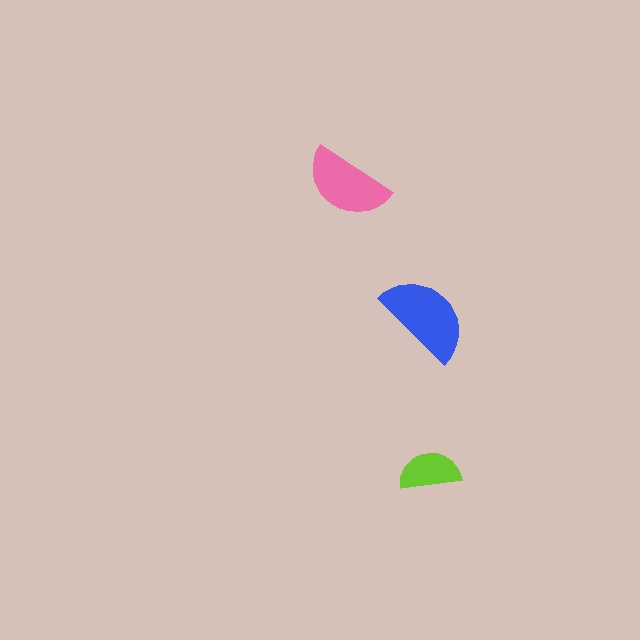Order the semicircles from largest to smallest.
the blue one, the pink one, the lime one.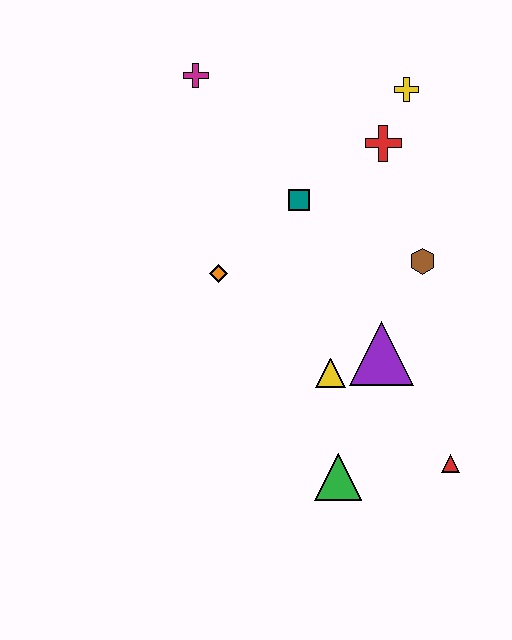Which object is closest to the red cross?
The yellow cross is closest to the red cross.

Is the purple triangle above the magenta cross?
No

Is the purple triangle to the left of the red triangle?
Yes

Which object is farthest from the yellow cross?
The green triangle is farthest from the yellow cross.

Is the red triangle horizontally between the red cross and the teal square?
No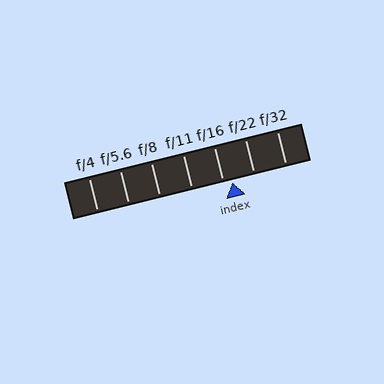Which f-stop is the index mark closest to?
The index mark is closest to f/16.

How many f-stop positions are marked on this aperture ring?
There are 7 f-stop positions marked.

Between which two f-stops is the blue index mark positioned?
The index mark is between f/16 and f/22.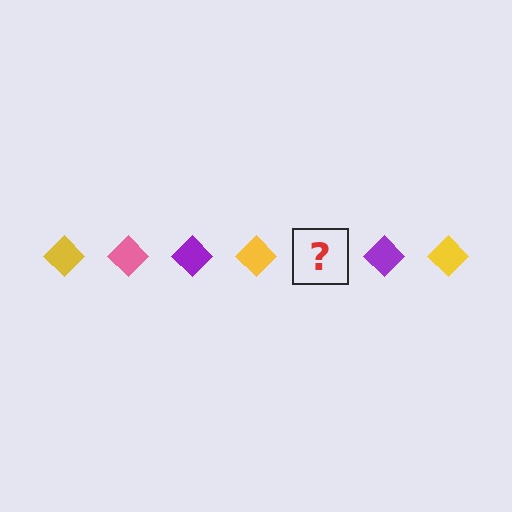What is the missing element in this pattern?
The missing element is a pink diamond.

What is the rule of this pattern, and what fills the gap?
The rule is that the pattern cycles through yellow, pink, purple diamonds. The gap should be filled with a pink diamond.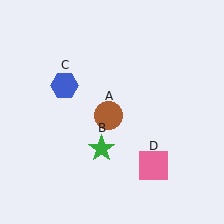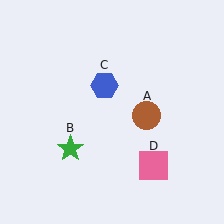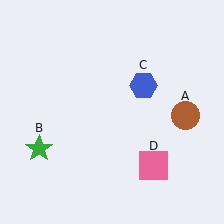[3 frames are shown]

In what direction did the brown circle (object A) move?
The brown circle (object A) moved right.